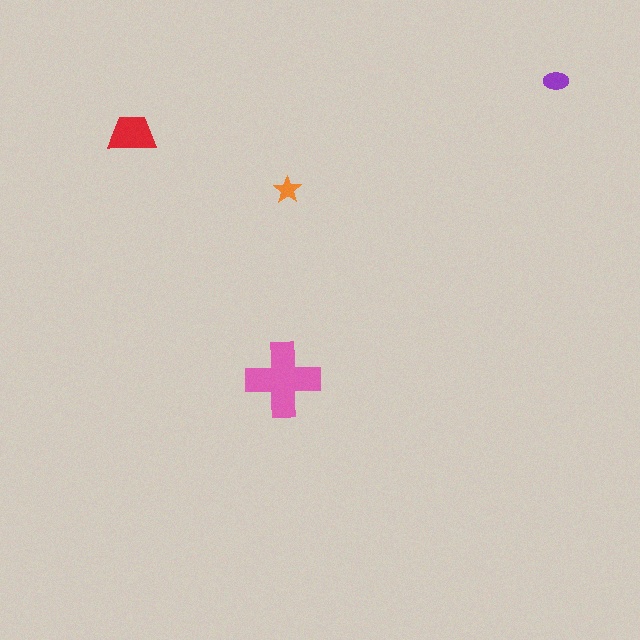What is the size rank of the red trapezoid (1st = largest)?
2nd.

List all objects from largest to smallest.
The pink cross, the red trapezoid, the purple ellipse, the orange star.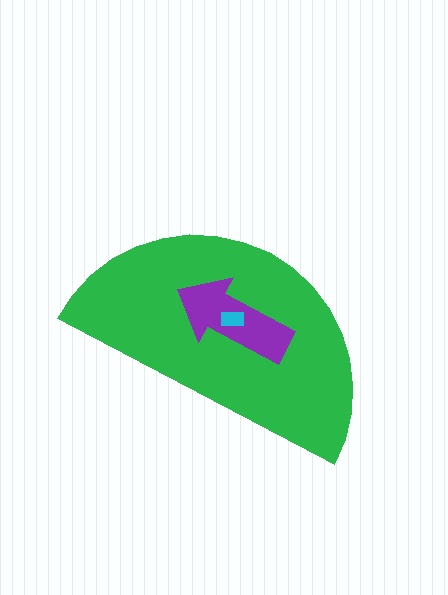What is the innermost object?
The cyan rectangle.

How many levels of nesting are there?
3.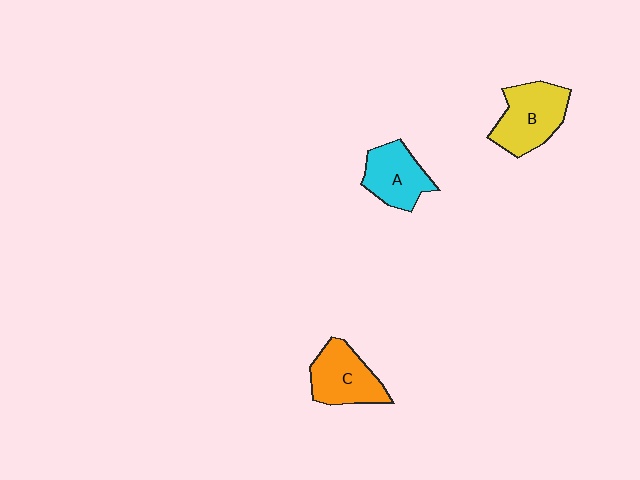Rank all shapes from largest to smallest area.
From largest to smallest: B (yellow), C (orange), A (cyan).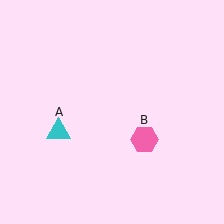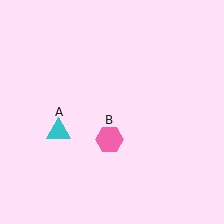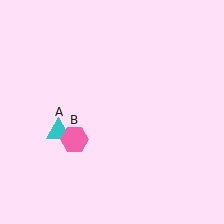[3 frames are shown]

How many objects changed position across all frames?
1 object changed position: pink hexagon (object B).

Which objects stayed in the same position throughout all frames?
Cyan triangle (object A) remained stationary.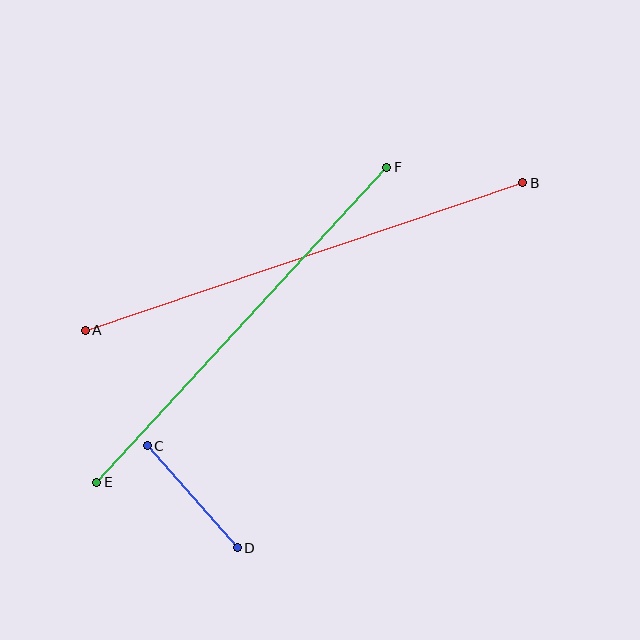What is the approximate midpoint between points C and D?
The midpoint is at approximately (192, 497) pixels.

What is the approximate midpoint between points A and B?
The midpoint is at approximately (304, 257) pixels.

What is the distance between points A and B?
The distance is approximately 462 pixels.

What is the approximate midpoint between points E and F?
The midpoint is at approximately (242, 325) pixels.